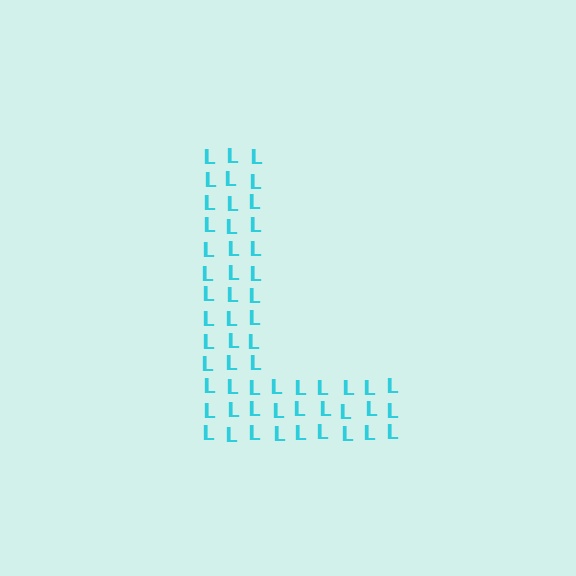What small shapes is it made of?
It is made of small letter L's.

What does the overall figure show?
The overall figure shows the letter L.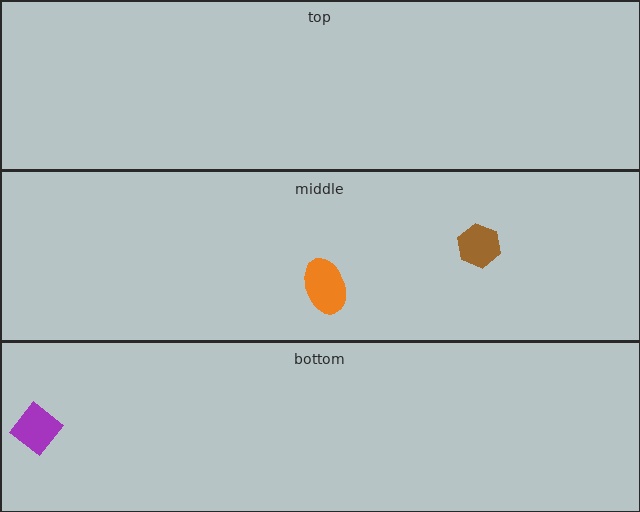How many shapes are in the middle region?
2.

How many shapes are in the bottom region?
1.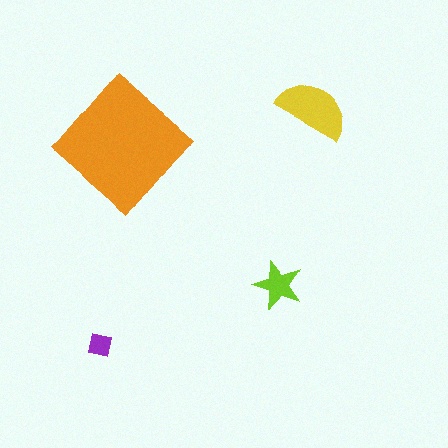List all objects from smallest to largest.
The purple square, the lime star, the yellow semicircle, the orange diamond.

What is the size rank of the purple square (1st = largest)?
4th.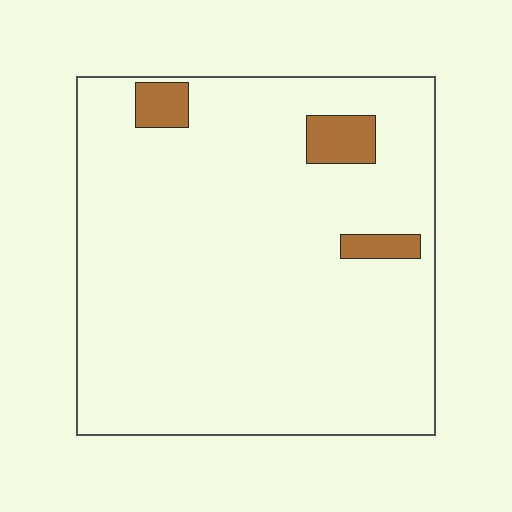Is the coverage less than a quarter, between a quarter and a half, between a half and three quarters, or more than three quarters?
Less than a quarter.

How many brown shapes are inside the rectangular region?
3.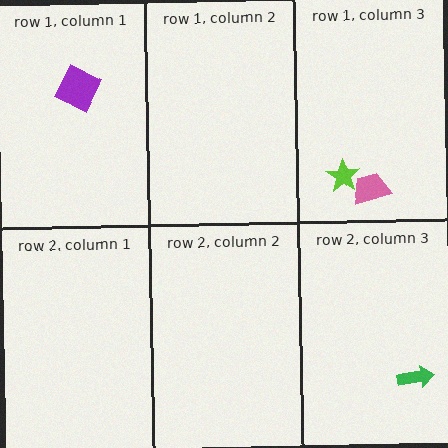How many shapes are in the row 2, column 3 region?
1.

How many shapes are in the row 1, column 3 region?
2.